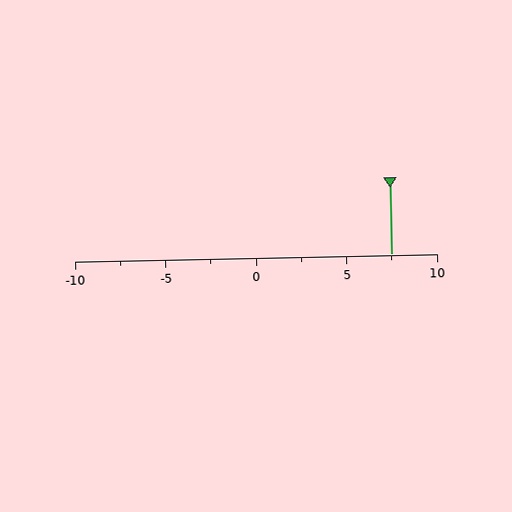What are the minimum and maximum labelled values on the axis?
The axis runs from -10 to 10.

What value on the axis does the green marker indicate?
The marker indicates approximately 7.5.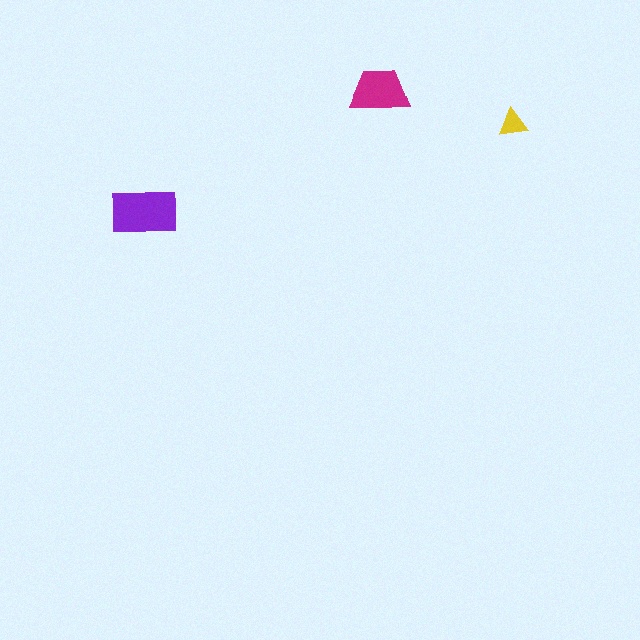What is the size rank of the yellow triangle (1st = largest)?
3rd.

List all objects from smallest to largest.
The yellow triangle, the magenta trapezoid, the purple rectangle.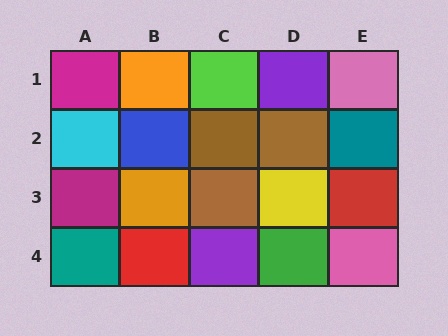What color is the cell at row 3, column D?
Yellow.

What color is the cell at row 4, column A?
Teal.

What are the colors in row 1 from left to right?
Magenta, orange, lime, purple, pink.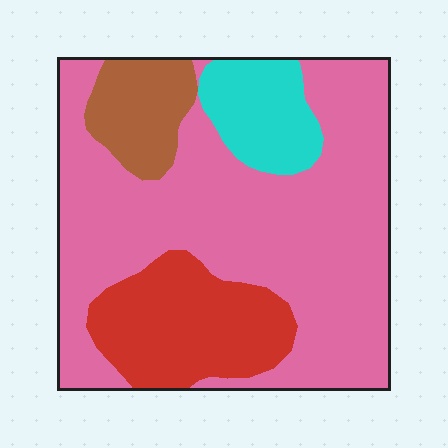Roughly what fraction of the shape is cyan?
Cyan covers about 10% of the shape.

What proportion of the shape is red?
Red covers about 20% of the shape.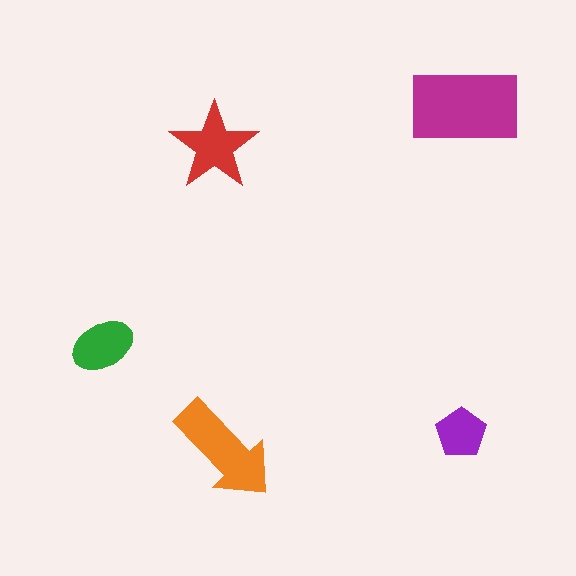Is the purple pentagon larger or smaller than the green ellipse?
Smaller.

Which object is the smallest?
The purple pentagon.